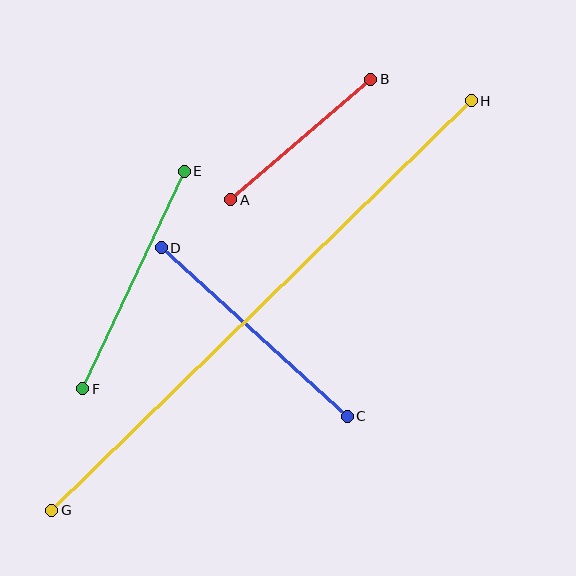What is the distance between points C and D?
The distance is approximately 251 pixels.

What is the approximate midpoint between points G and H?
The midpoint is at approximately (262, 306) pixels.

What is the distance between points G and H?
The distance is approximately 586 pixels.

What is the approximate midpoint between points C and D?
The midpoint is at approximately (254, 332) pixels.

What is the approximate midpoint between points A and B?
The midpoint is at approximately (301, 140) pixels.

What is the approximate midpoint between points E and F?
The midpoint is at approximately (133, 280) pixels.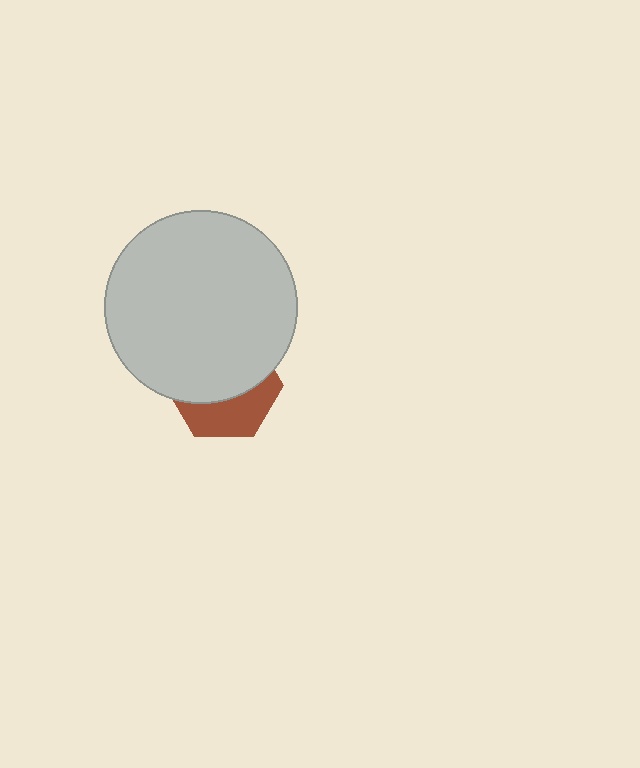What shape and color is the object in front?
The object in front is a light gray circle.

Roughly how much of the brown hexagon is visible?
A small part of it is visible (roughly 39%).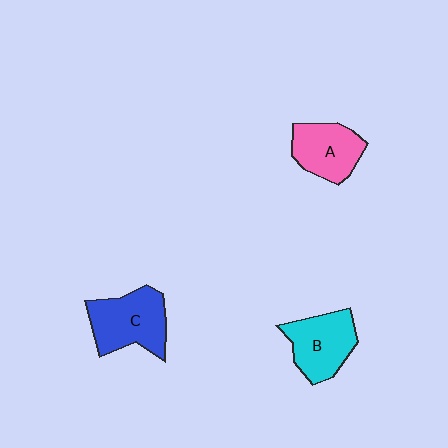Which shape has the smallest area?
Shape A (pink).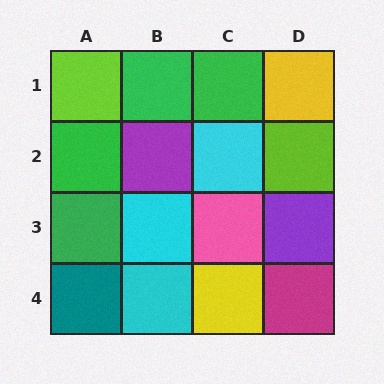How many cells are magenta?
1 cell is magenta.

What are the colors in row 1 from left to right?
Lime, green, green, yellow.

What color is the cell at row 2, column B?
Purple.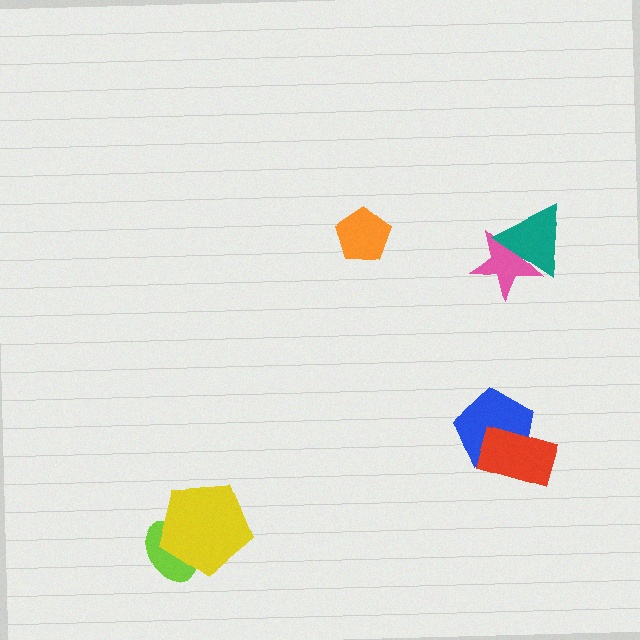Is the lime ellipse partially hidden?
Yes, it is partially covered by another shape.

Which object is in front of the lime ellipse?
The yellow pentagon is in front of the lime ellipse.